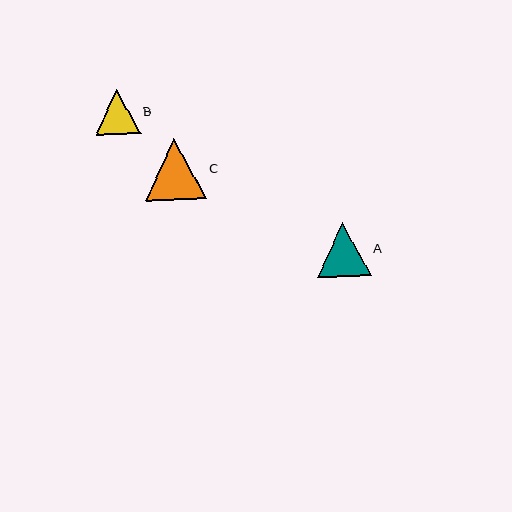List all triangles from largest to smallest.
From largest to smallest: C, A, B.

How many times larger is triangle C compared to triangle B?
Triangle C is approximately 1.4 times the size of triangle B.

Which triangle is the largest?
Triangle C is the largest with a size of approximately 61 pixels.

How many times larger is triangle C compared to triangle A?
Triangle C is approximately 1.1 times the size of triangle A.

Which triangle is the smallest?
Triangle B is the smallest with a size of approximately 45 pixels.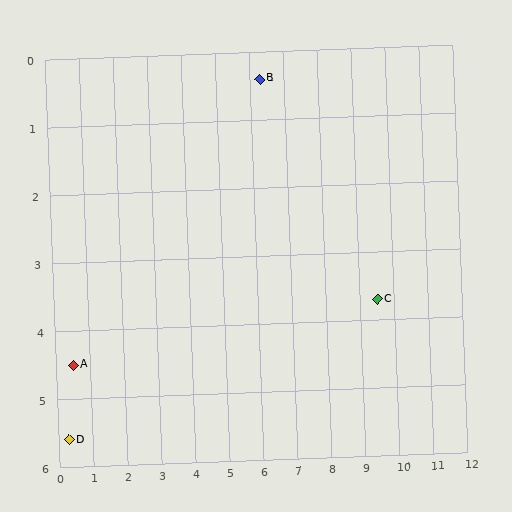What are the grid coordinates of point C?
Point C is at approximately (9.5, 3.7).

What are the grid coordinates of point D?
Point D is at approximately (0.3, 5.6).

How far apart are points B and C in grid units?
Points B and C are about 4.6 grid units apart.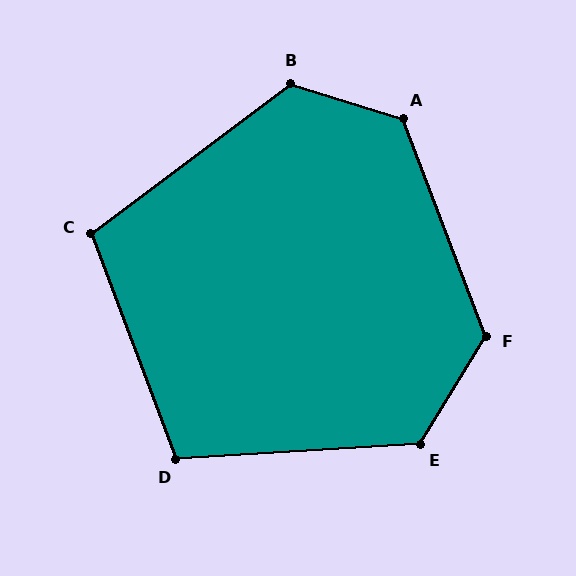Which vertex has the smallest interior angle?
C, at approximately 106 degrees.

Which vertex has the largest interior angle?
A, at approximately 128 degrees.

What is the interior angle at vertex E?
Approximately 125 degrees (obtuse).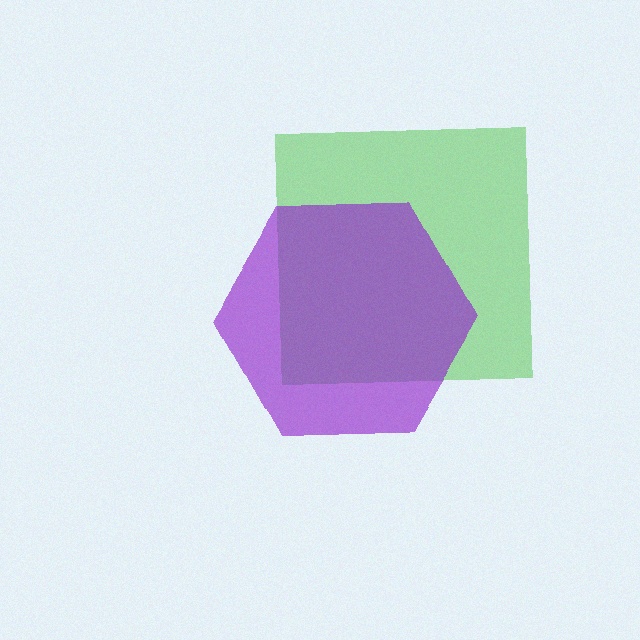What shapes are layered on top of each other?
The layered shapes are: a green square, a purple hexagon.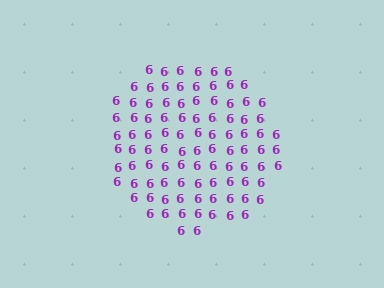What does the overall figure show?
The overall figure shows a circle.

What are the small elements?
The small elements are digit 6's.